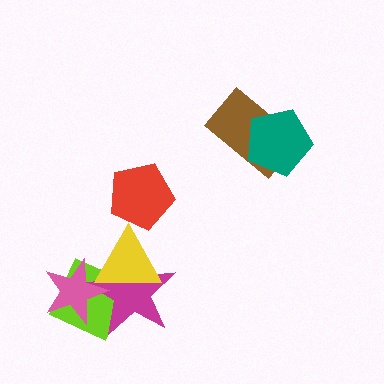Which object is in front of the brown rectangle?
The teal pentagon is in front of the brown rectangle.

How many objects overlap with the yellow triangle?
3 objects overlap with the yellow triangle.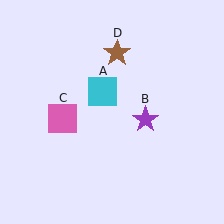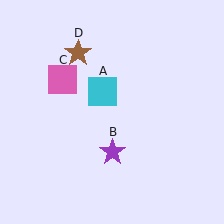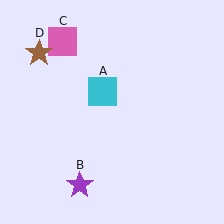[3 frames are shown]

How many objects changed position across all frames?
3 objects changed position: purple star (object B), pink square (object C), brown star (object D).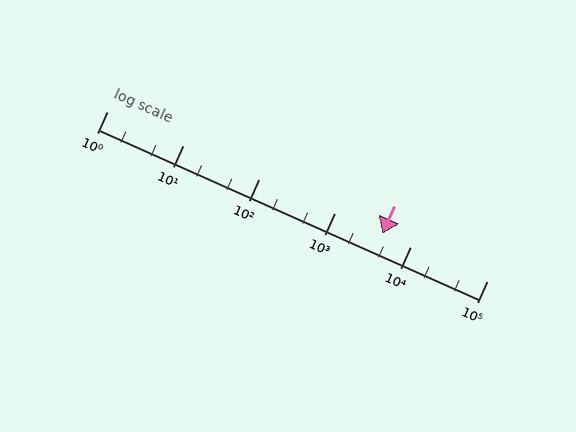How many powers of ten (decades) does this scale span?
The scale spans 5 decades, from 1 to 100000.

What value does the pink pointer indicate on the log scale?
The pointer indicates approximately 4200.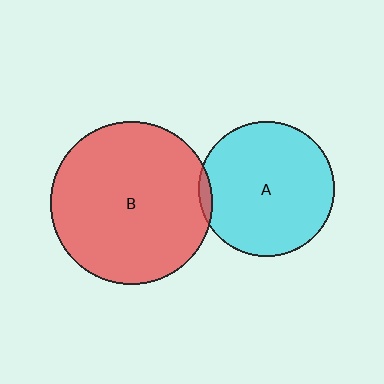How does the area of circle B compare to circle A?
Approximately 1.4 times.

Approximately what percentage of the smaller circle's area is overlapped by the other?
Approximately 5%.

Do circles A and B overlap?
Yes.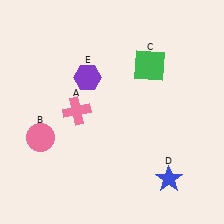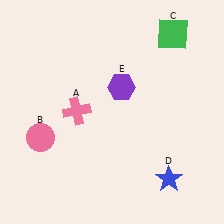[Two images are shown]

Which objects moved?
The objects that moved are: the green square (C), the purple hexagon (E).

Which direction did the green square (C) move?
The green square (C) moved up.